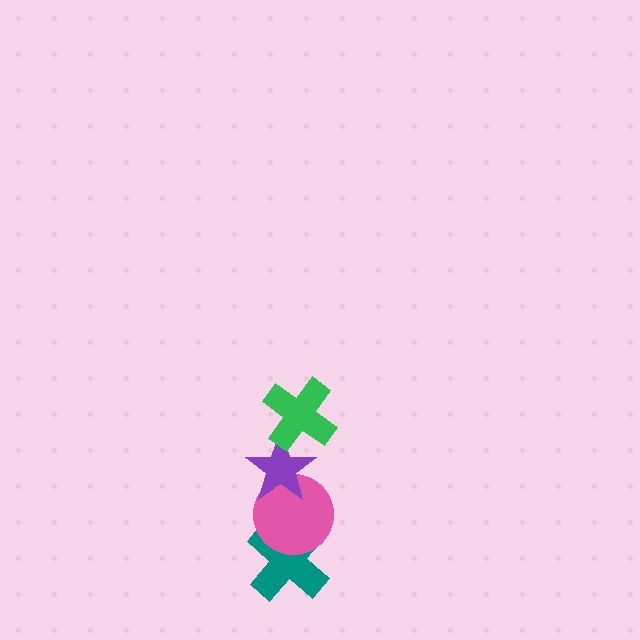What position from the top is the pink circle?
The pink circle is 3rd from the top.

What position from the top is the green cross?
The green cross is 1st from the top.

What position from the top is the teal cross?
The teal cross is 4th from the top.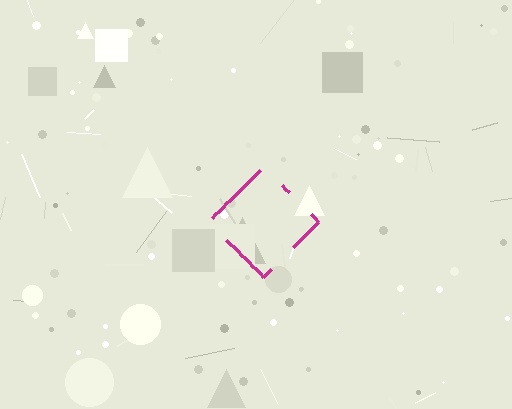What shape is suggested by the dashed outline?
The dashed outline suggests a diamond.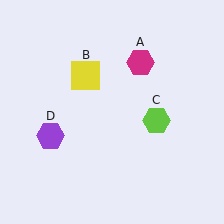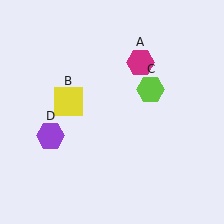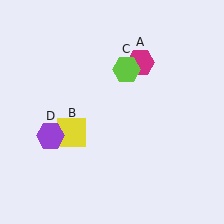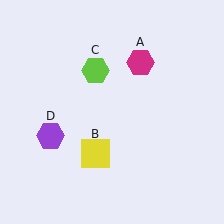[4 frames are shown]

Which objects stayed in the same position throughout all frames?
Magenta hexagon (object A) and purple hexagon (object D) remained stationary.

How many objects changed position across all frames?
2 objects changed position: yellow square (object B), lime hexagon (object C).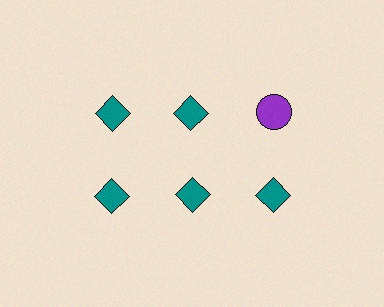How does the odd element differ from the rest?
It differs in both color (purple instead of teal) and shape (circle instead of diamond).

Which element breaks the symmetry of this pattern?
The purple circle in the top row, center column breaks the symmetry. All other shapes are teal diamonds.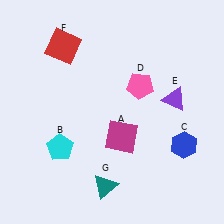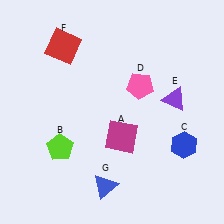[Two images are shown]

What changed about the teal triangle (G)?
In Image 1, G is teal. In Image 2, it changed to blue.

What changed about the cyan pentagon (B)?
In Image 1, B is cyan. In Image 2, it changed to lime.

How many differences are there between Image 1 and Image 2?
There are 2 differences between the two images.